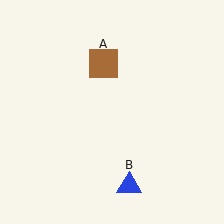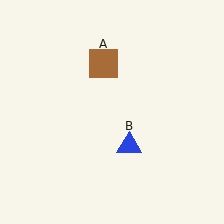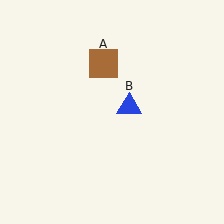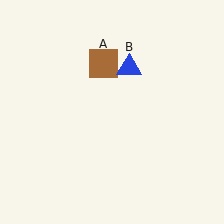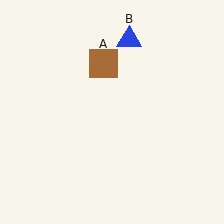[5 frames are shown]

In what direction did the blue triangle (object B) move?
The blue triangle (object B) moved up.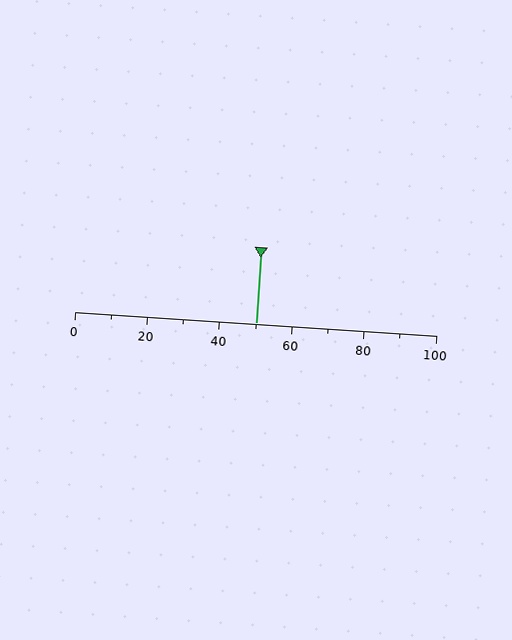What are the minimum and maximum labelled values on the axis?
The axis runs from 0 to 100.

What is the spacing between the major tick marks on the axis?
The major ticks are spaced 20 apart.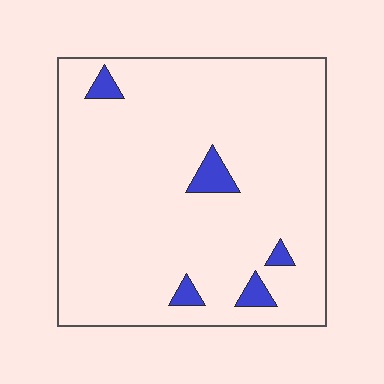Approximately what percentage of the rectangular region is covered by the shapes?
Approximately 5%.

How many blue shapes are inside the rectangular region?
5.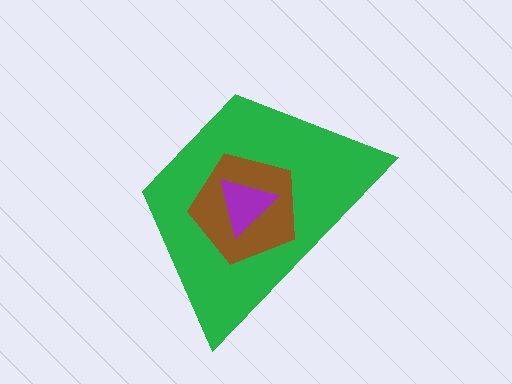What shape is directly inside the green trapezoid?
The brown pentagon.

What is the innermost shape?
The purple triangle.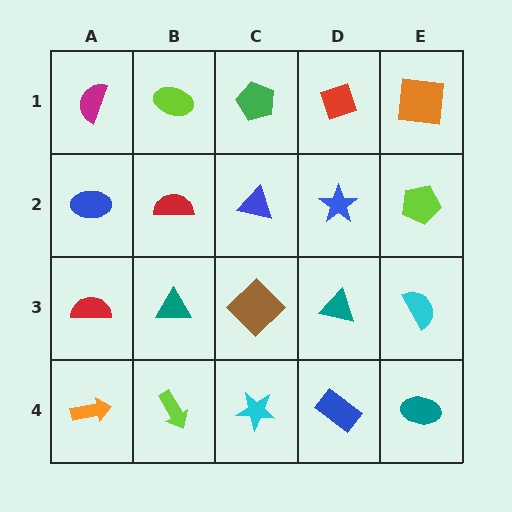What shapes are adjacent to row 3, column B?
A red semicircle (row 2, column B), a lime arrow (row 4, column B), a red semicircle (row 3, column A), a brown diamond (row 3, column C).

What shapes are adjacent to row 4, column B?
A teal triangle (row 3, column B), an orange arrow (row 4, column A), a cyan star (row 4, column C).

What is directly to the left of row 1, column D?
A green pentagon.